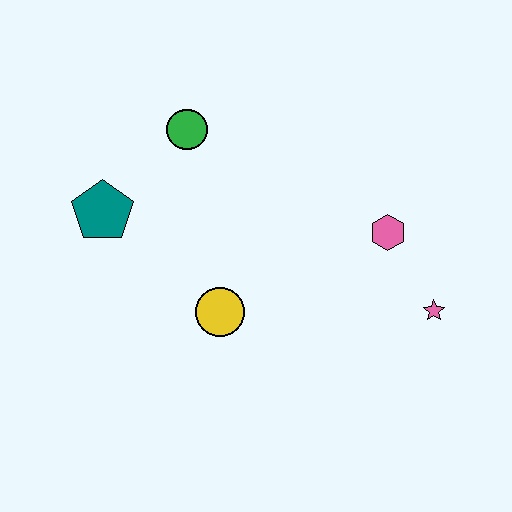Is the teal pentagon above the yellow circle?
Yes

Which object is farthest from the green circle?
The pink star is farthest from the green circle.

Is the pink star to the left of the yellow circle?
No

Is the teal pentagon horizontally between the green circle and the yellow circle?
No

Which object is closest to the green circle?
The teal pentagon is closest to the green circle.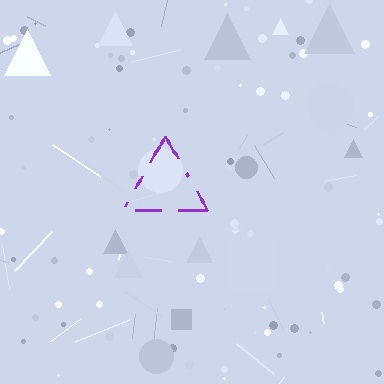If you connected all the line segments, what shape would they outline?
They would outline a triangle.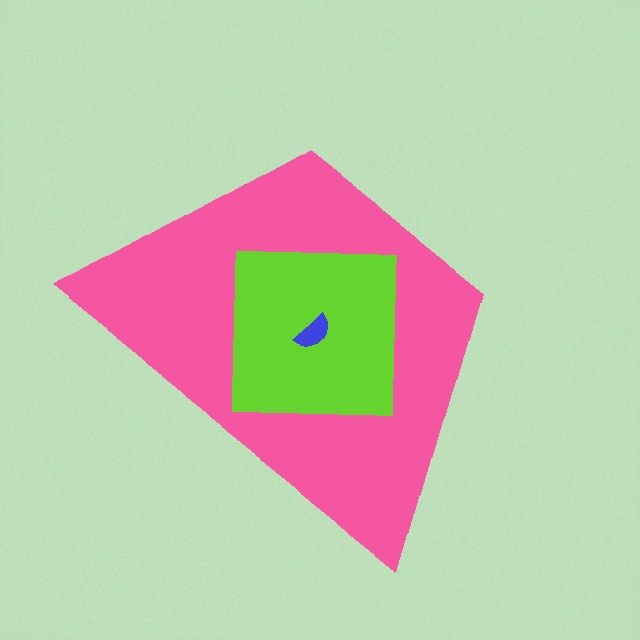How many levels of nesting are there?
3.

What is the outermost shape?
The pink trapezoid.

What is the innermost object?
The blue semicircle.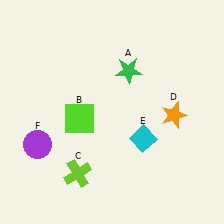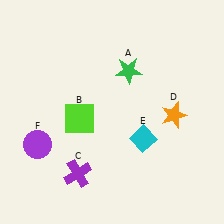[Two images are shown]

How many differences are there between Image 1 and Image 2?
There is 1 difference between the two images.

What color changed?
The cross (C) changed from lime in Image 1 to purple in Image 2.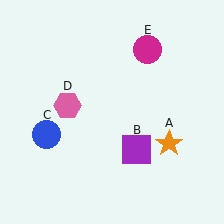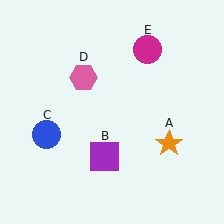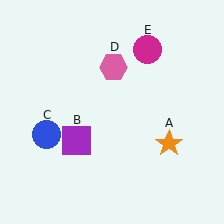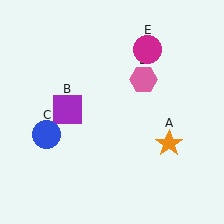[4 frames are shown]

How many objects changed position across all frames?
2 objects changed position: purple square (object B), pink hexagon (object D).